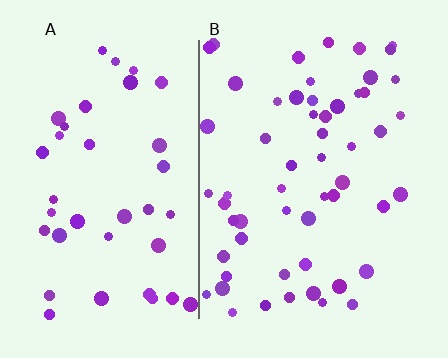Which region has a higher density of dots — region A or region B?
B (the right).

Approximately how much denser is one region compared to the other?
Approximately 1.4× — region B over region A.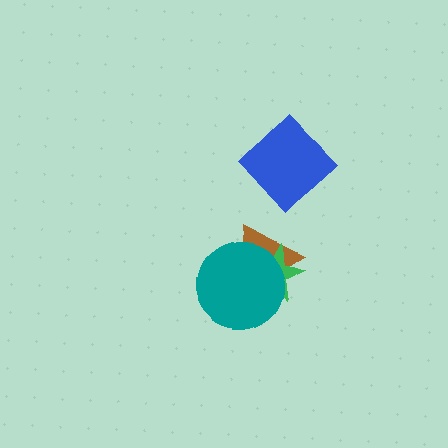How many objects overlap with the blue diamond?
0 objects overlap with the blue diamond.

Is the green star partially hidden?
Yes, it is partially covered by another shape.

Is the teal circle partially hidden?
No, no other shape covers it.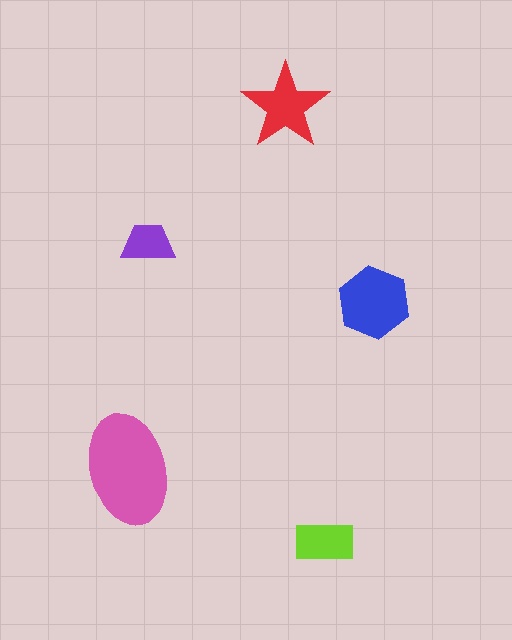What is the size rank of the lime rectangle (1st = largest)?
4th.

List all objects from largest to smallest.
The pink ellipse, the blue hexagon, the red star, the lime rectangle, the purple trapezoid.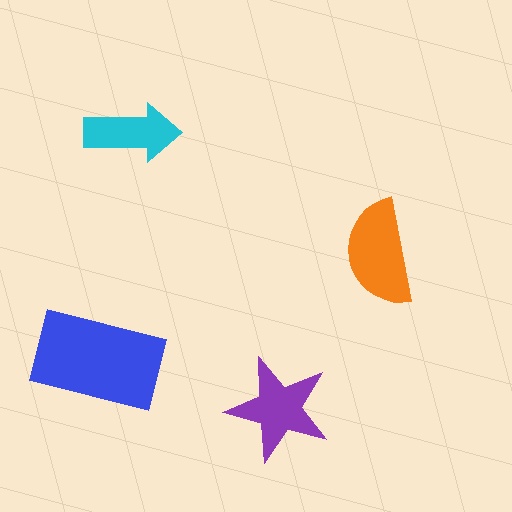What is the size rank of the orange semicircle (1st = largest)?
2nd.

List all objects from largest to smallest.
The blue rectangle, the orange semicircle, the purple star, the cyan arrow.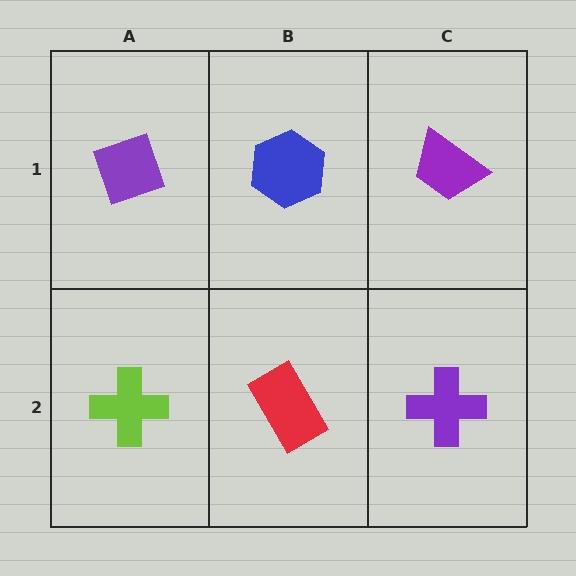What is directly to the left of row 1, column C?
A blue hexagon.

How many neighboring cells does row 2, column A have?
2.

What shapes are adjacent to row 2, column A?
A purple diamond (row 1, column A), a red rectangle (row 2, column B).